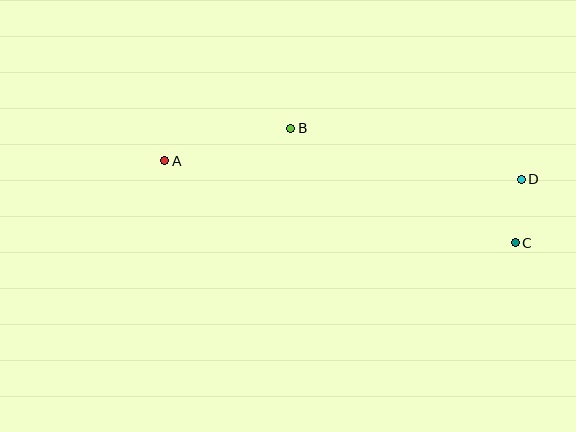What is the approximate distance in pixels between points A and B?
The distance between A and B is approximately 130 pixels.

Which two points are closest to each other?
Points C and D are closest to each other.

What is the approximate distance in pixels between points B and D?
The distance between B and D is approximately 236 pixels.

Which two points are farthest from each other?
Points A and C are farthest from each other.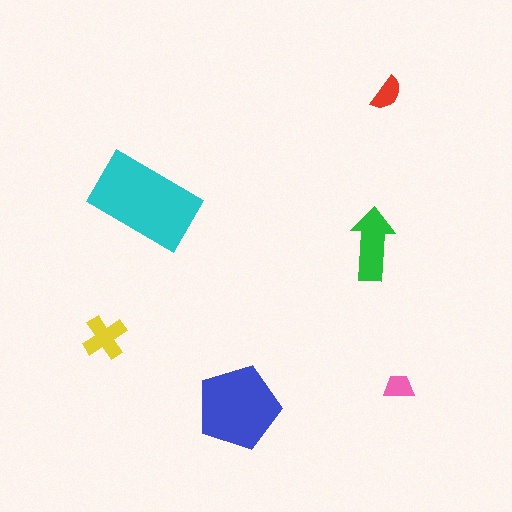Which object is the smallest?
The pink trapezoid.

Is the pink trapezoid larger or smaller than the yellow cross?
Smaller.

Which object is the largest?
The cyan rectangle.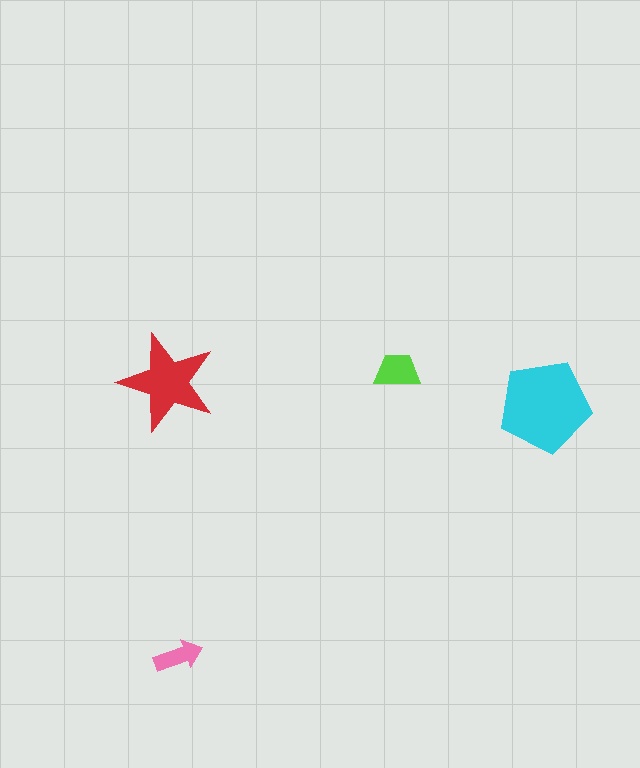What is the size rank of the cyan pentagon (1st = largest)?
1st.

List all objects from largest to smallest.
The cyan pentagon, the red star, the lime trapezoid, the pink arrow.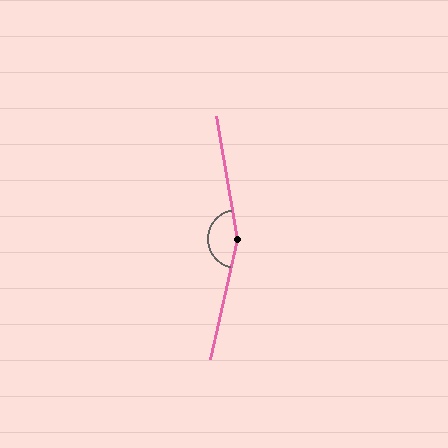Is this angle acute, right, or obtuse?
It is obtuse.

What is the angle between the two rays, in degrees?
Approximately 158 degrees.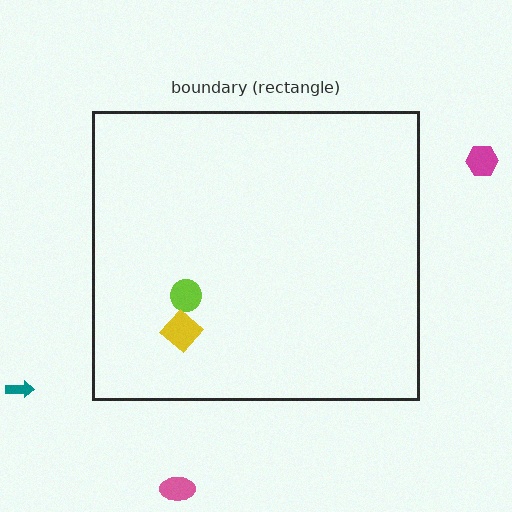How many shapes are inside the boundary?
2 inside, 3 outside.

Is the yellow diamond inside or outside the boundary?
Inside.